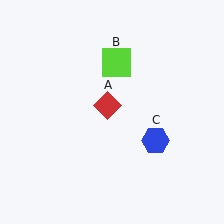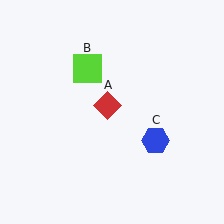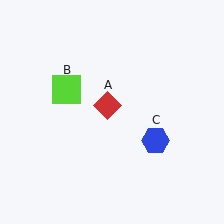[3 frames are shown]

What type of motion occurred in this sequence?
The lime square (object B) rotated counterclockwise around the center of the scene.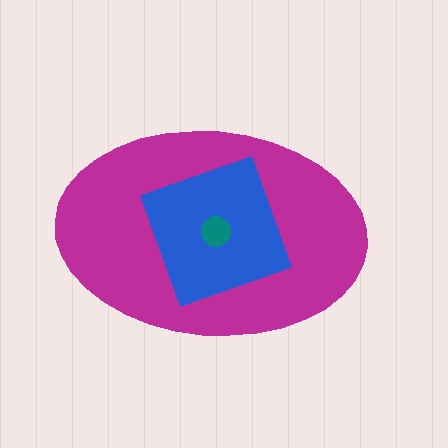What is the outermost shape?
The magenta ellipse.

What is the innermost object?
The teal circle.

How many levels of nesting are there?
3.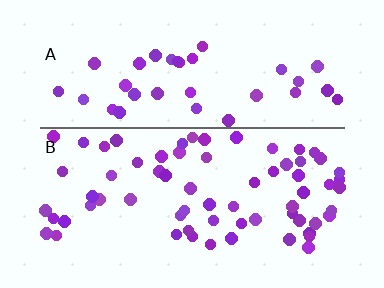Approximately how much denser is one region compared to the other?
Approximately 1.8× — region B over region A.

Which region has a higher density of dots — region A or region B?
B (the bottom).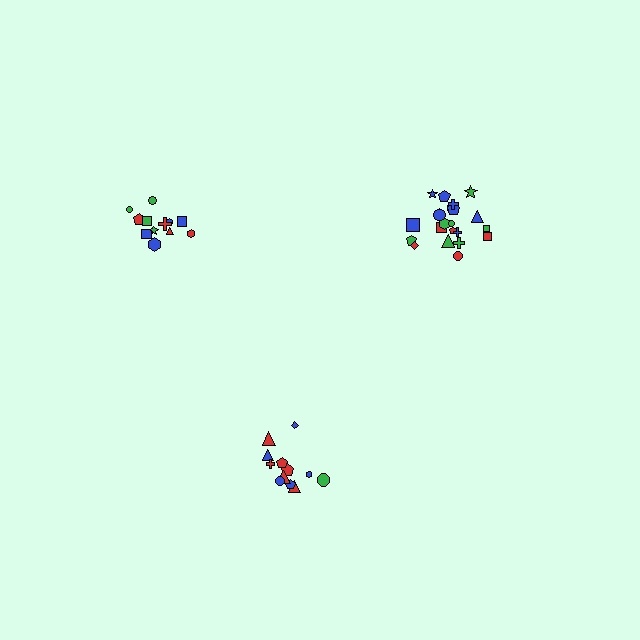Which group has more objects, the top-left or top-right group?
The top-right group.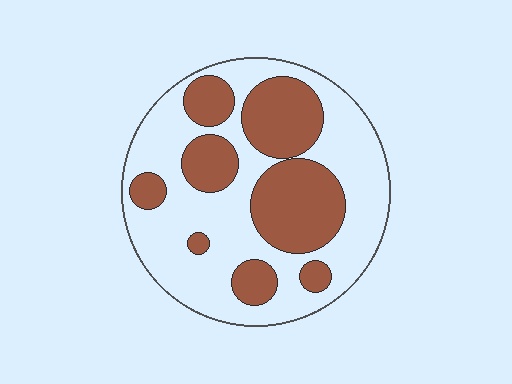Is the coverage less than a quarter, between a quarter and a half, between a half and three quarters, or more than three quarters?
Between a quarter and a half.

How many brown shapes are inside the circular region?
8.